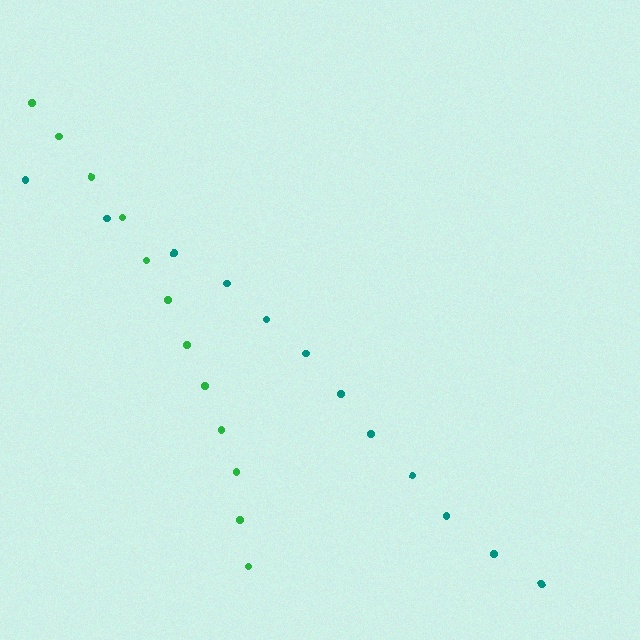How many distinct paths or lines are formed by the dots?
There are 2 distinct paths.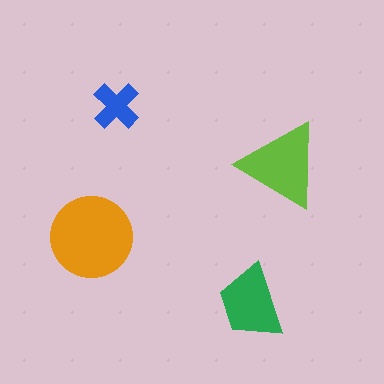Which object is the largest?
The orange circle.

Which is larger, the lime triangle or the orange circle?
The orange circle.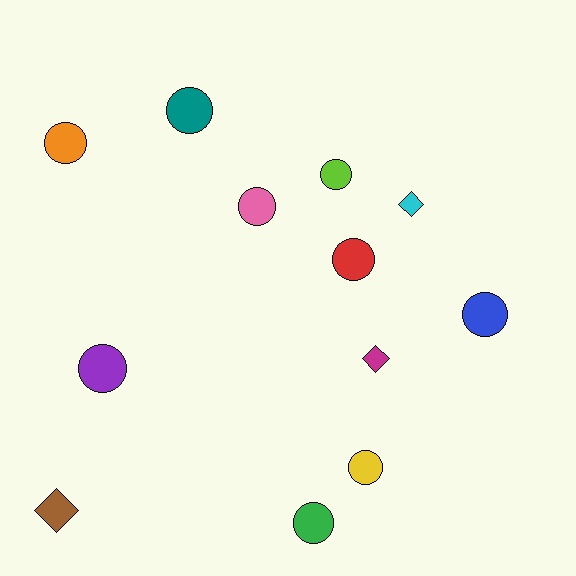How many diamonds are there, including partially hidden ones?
There are 3 diamonds.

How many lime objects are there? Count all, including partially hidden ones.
There is 1 lime object.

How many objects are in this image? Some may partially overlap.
There are 12 objects.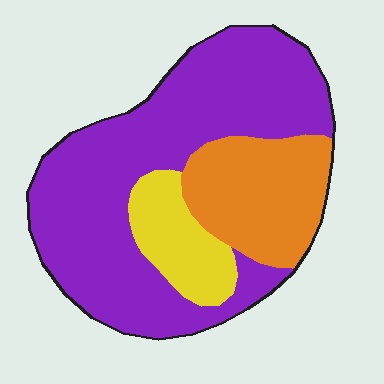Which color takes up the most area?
Purple, at roughly 65%.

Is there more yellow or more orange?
Orange.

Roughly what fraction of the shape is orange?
Orange covers about 25% of the shape.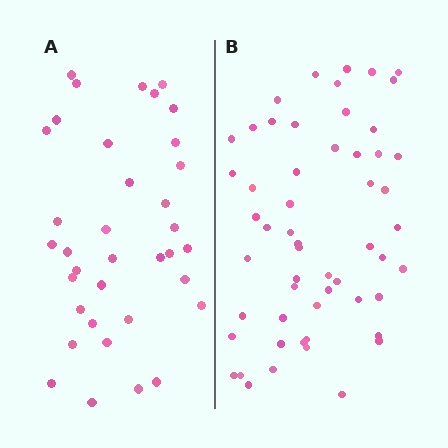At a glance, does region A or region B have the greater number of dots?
Region B (the right region) has more dots.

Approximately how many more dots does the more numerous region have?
Region B has approximately 20 more dots than region A.